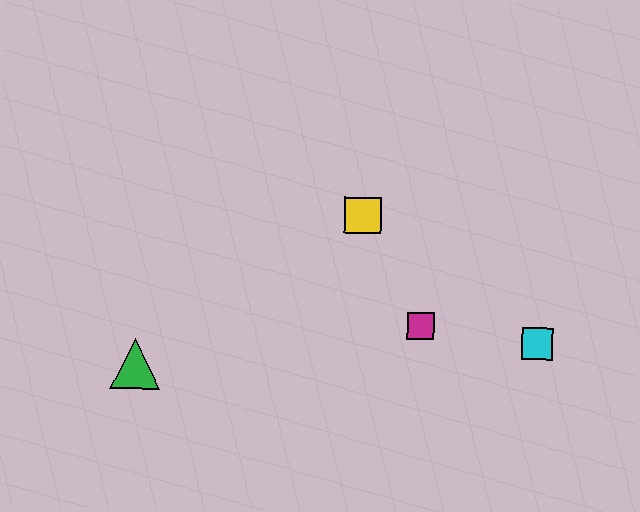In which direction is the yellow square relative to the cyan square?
The yellow square is to the left of the cyan square.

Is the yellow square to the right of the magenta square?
No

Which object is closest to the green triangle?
The yellow square is closest to the green triangle.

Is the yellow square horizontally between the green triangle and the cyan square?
Yes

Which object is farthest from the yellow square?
The green triangle is farthest from the yellow square.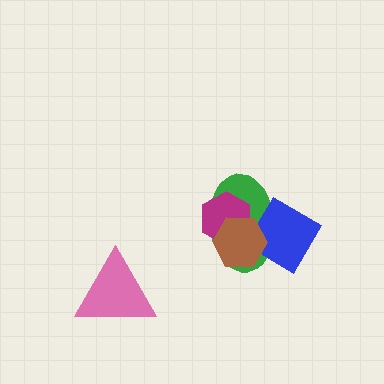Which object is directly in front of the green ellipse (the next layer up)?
The magenta hexagon is directly in front of the green ellipse.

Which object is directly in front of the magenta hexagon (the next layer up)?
The blue diamond is directly in front of the magenta hexagon.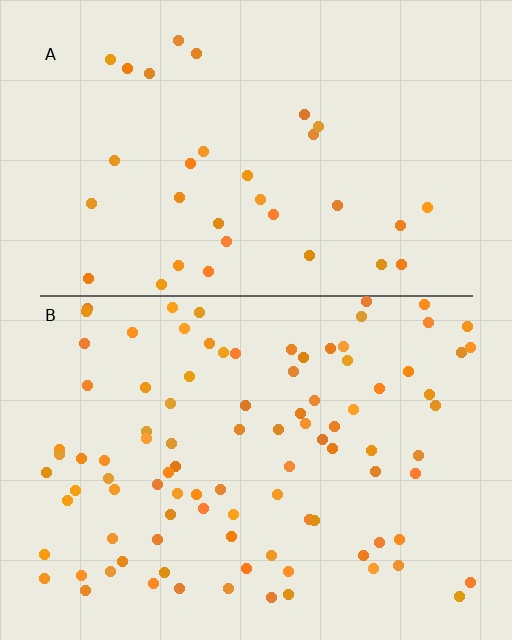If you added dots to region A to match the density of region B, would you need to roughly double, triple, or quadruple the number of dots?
Approximately triple.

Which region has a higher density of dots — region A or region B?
B (the bottom).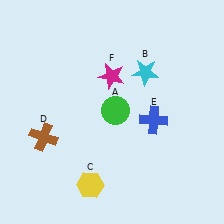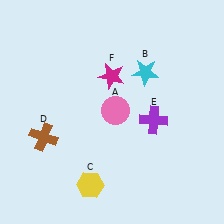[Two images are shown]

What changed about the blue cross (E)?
In Image 1, E is blue. In Image 2, it changed to purple.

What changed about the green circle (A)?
In Image 1, A is green. In Image 2, it changed to pink.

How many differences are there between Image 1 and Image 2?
There are 2 differences between the two images.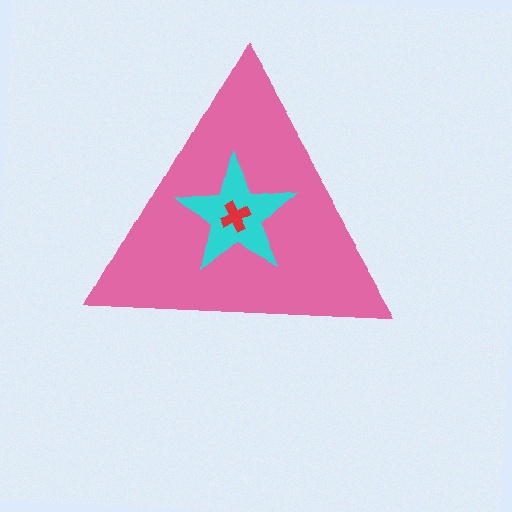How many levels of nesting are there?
3.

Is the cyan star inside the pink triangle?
Yes.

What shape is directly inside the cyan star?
The red cross.